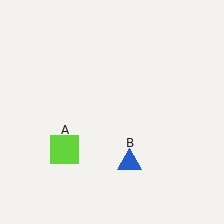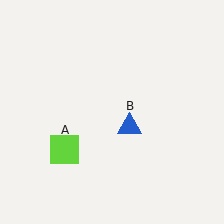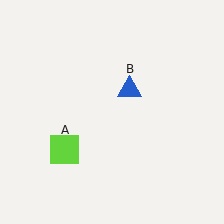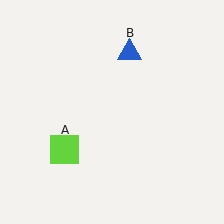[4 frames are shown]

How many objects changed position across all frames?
1 object changed position: blue triangle (object B).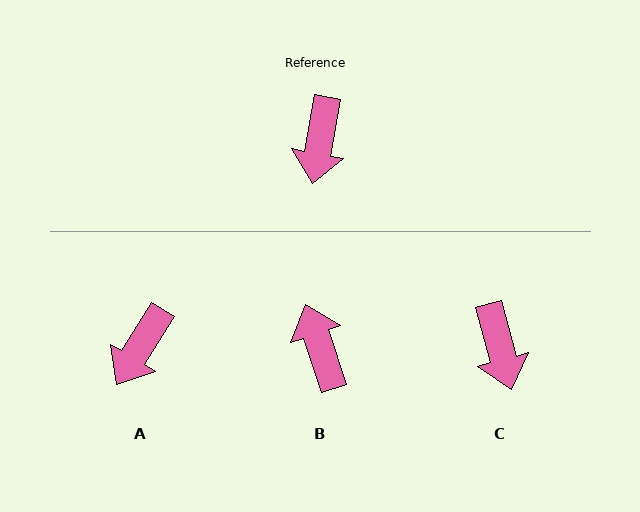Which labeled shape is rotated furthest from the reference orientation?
B, about 151 degrees away.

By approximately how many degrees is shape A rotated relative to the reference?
Approximately 21 degrees clockwise.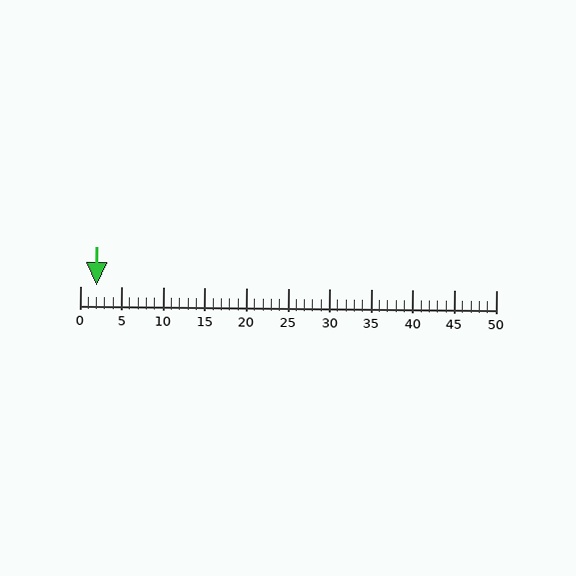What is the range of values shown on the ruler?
The ruler shows values from 0 to 50.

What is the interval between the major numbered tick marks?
The major tick marks are spaced 5 units apart.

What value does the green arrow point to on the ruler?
The green arrow points to approximately 2.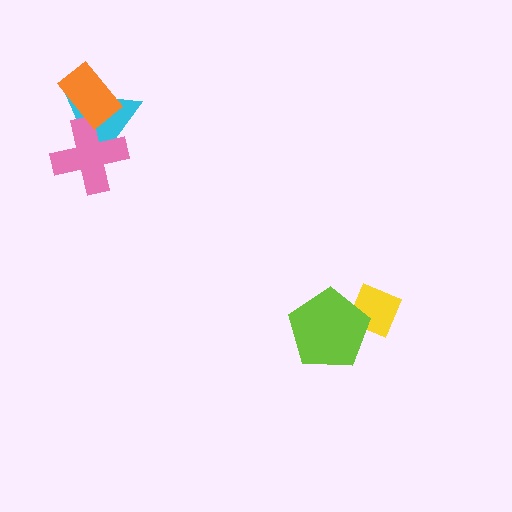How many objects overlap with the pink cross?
2 objects overlap with the pink cross.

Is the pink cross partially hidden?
Yes, it is partially covered by another shape.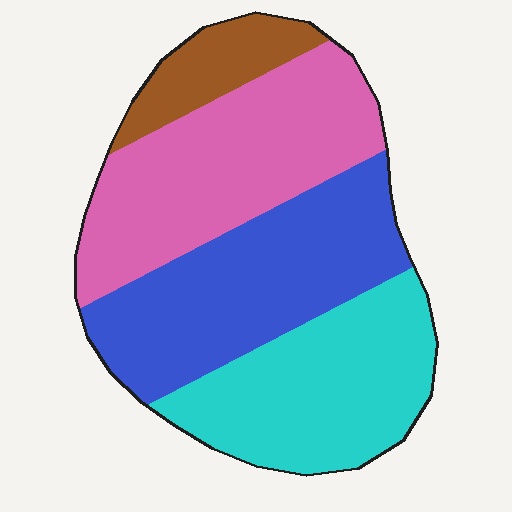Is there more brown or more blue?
Blue.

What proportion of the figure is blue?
Blue takes up about one third (1/3) of the figure.